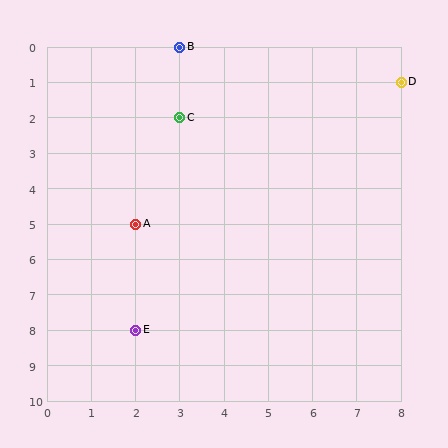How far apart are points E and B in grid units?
Points E and B are 1 column and 8 rows apart (about 8.1 grid units diagonally).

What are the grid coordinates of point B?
Point B is at grid coordinates (3, 0).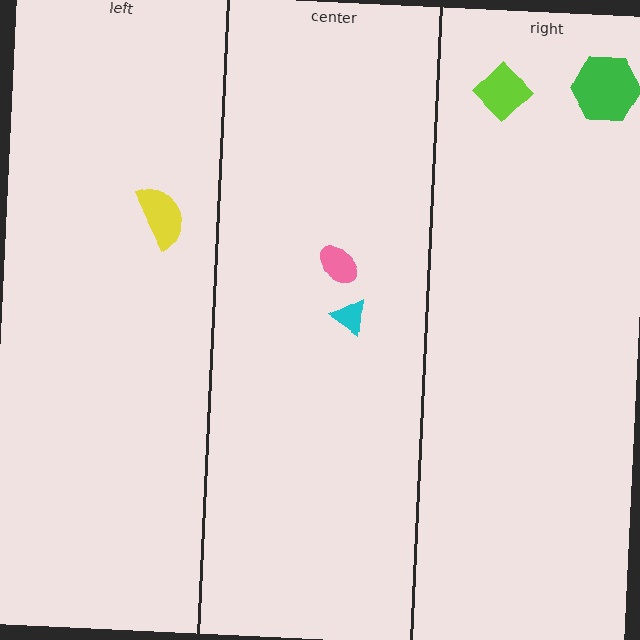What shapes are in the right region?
The green hexagon, the lime diamond.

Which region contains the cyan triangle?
The center region.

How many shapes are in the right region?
2.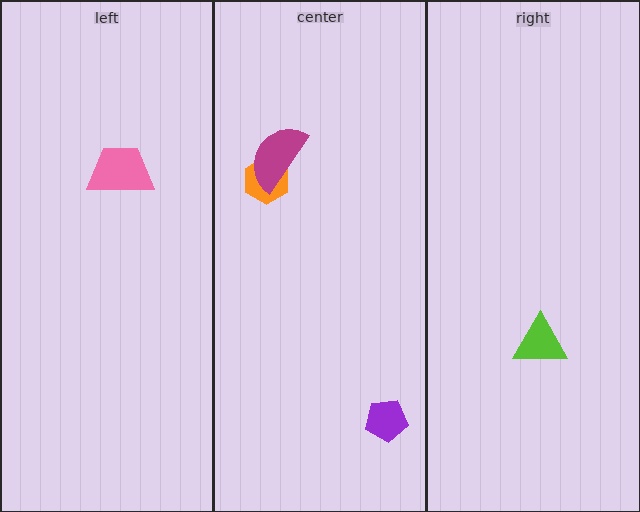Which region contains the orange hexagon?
The center region.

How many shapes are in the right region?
1.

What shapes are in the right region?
The lime triangle.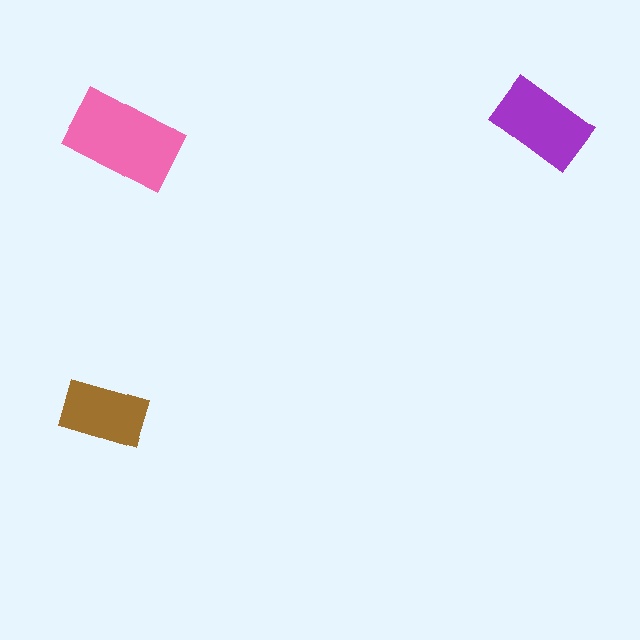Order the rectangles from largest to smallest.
the pink one, the purple one, the brown one.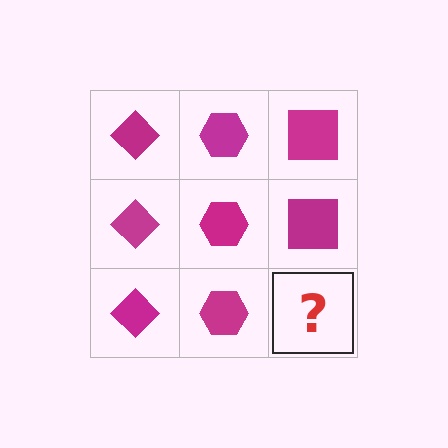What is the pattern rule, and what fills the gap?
The rule is that each column has a consistent shape. The gap should be filled with a magenta square.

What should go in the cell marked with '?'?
The missing cell should contain a magenta square.